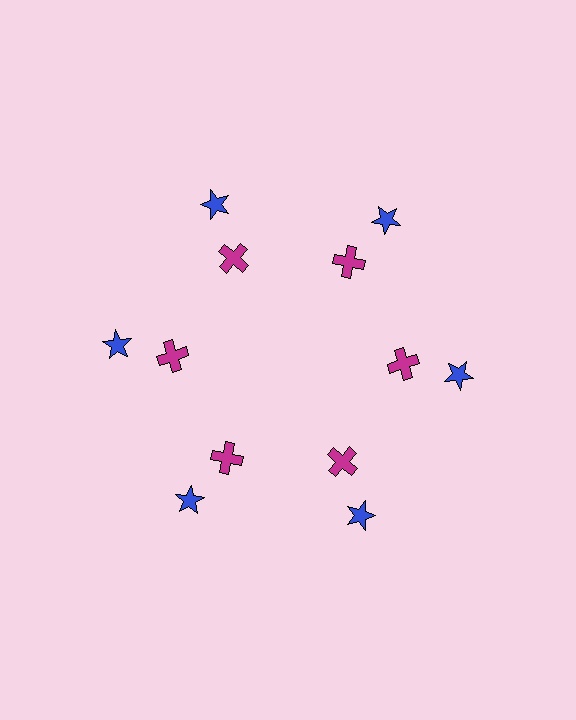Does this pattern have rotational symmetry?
Yes, this pattern has 6-fold rotational symmetry. It looks the same after rotating 60 degrees around the center.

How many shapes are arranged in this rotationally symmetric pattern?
There are 12 shapes, arranged in 6 groups of 2.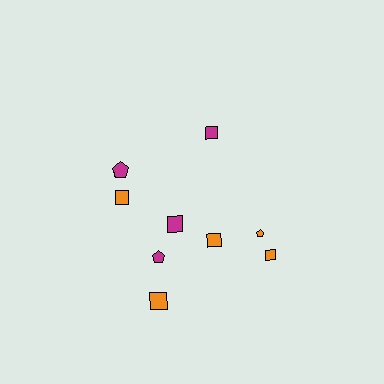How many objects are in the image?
There are 9 objects.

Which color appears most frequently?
Orange, with 5 objects.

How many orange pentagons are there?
There is 1 orange pentagon.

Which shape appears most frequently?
Square, with 6 objects.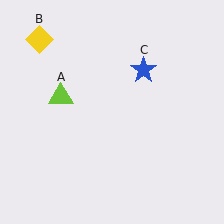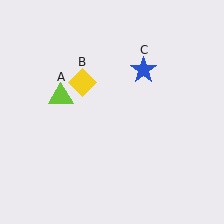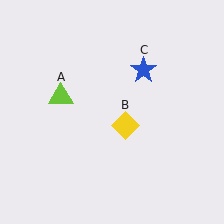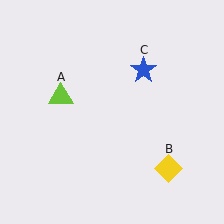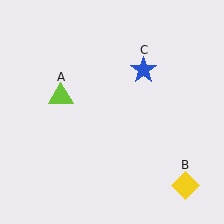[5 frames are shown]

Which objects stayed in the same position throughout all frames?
Lime triangle (object A) and blue star (object C) remained stationary.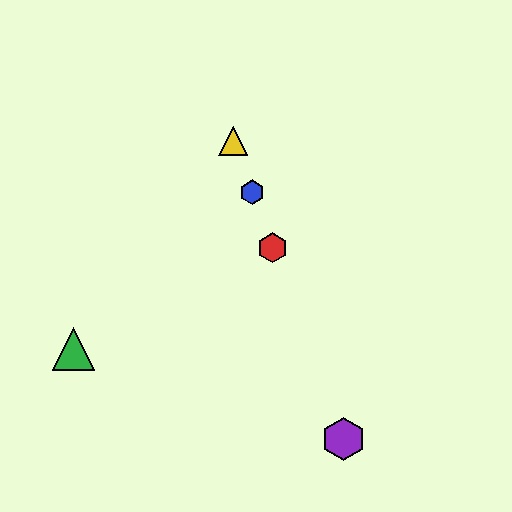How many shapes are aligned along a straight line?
4 shapes (the red hexagon, the blue hexagon, the yellow triangle, the purple hexagon) are aligned along a straight line.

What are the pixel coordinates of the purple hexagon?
The purple hexagon is at (343, 439).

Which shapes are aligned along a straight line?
The red hexagon, the blue hexagon, the yellow triangle, the purple hexagon are aligned along a straight line.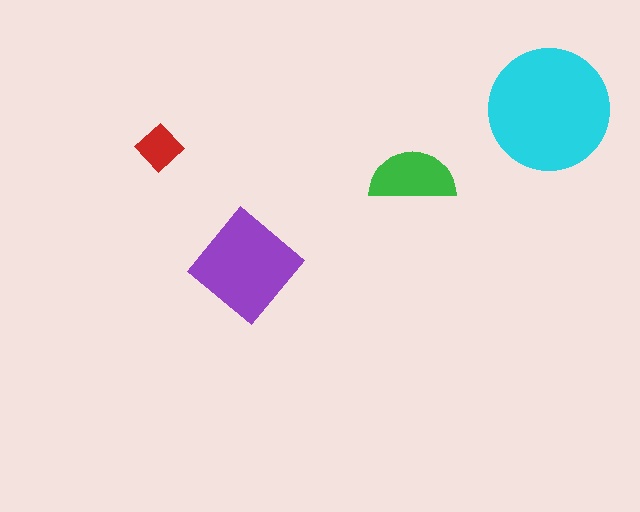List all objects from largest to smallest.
The cyan circle, the purple diamond, the green semicircle, the red diamond.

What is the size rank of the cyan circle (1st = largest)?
1st.